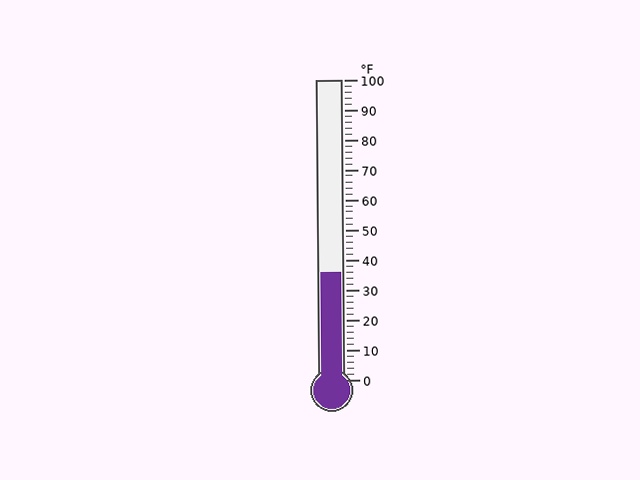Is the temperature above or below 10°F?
The temperature is above 10°F.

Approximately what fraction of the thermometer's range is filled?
The thermometer is filled to approximately 35% of its range.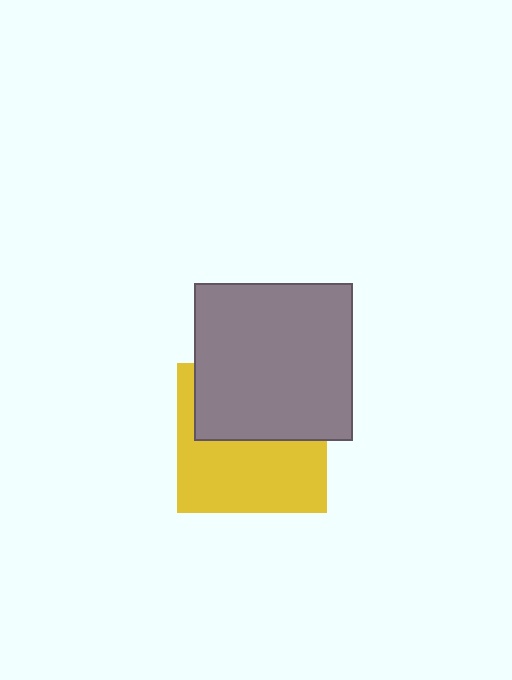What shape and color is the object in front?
The object in front is a gray square.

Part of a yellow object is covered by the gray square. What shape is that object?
It is a square.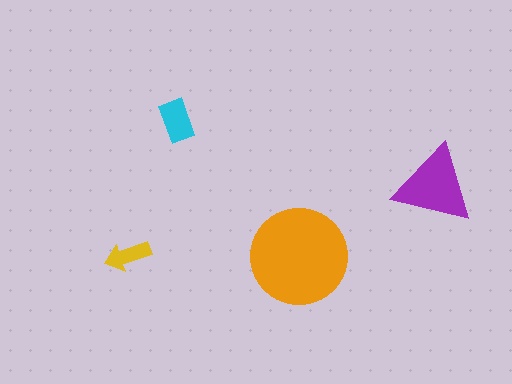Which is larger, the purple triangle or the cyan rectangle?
The purple triangle.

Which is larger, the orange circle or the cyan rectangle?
The orange circle.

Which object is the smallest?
The yellow arrow.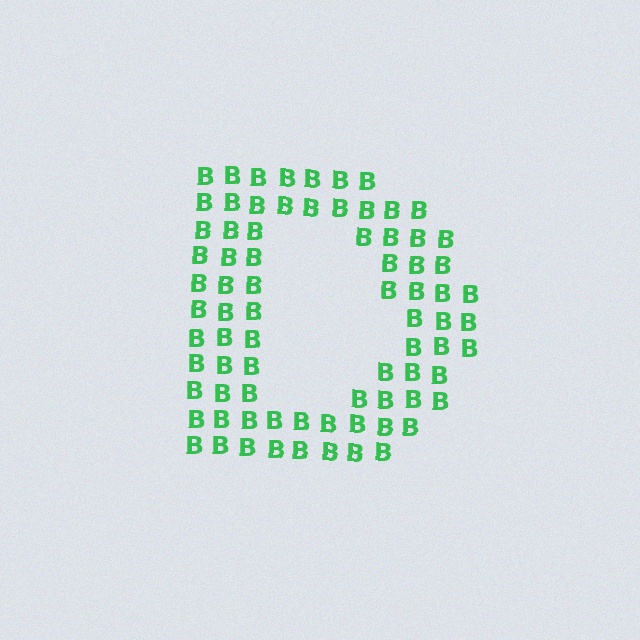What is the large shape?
The large shape is the letter D.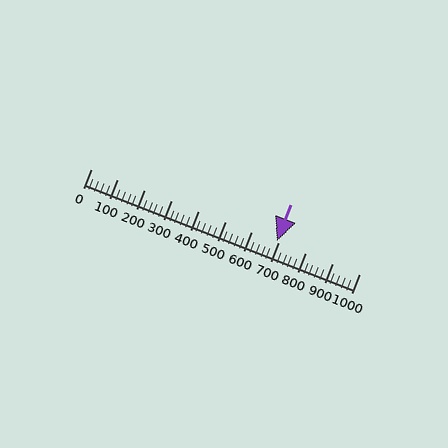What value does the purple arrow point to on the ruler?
The purple arrow points to approximately 694.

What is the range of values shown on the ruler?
The ruler shows values from 0 to 1000.